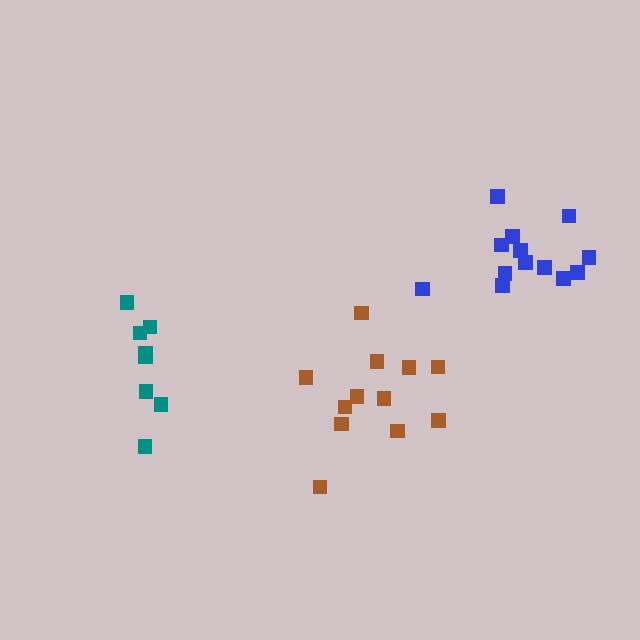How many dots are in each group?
Group 1: 12 dots, Group 2: 13 dots, Group 3: 8 dots (33 total).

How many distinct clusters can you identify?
There are 3 distinct clusters.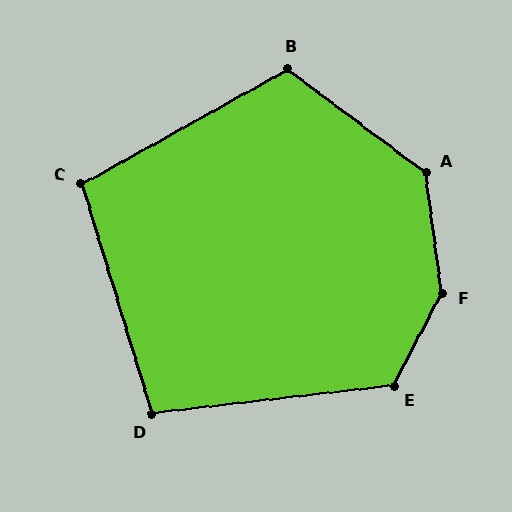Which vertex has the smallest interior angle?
D, at approximately 100 degrees.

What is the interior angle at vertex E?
Approximately 124 degrees (obtuse).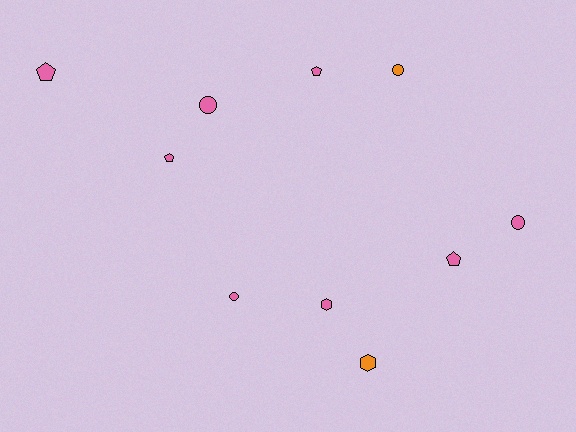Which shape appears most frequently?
Circle, with 4 objects.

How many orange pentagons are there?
There are no orange pentagons.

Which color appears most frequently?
Pink, with 8 objects.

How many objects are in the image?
There are 10 objects.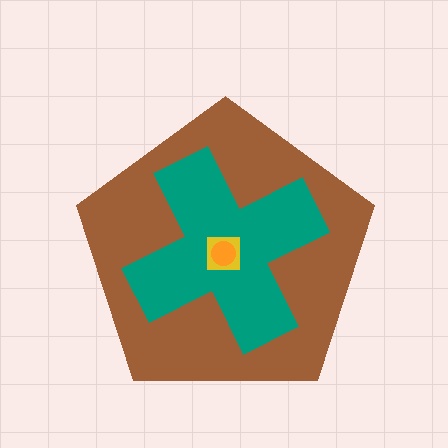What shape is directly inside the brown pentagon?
The teal cross.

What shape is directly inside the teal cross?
The yellow square.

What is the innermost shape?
The orange circle.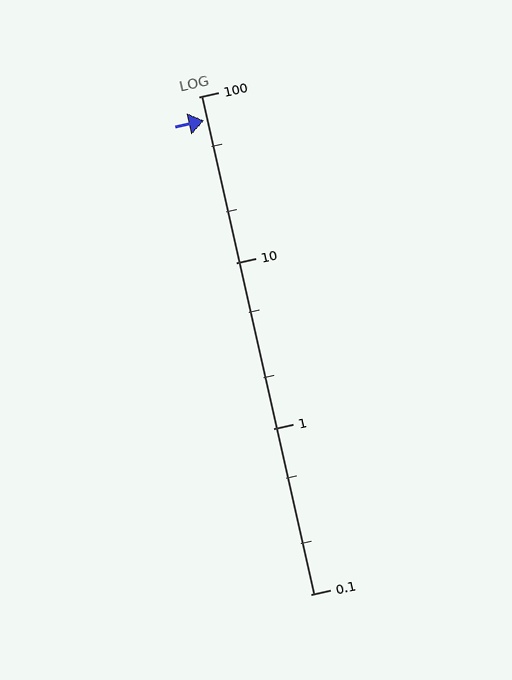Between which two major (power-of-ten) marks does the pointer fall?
The pointer is between 10 and 100.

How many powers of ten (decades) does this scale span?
The scale spans 3 decades, from 0.1 to 100.